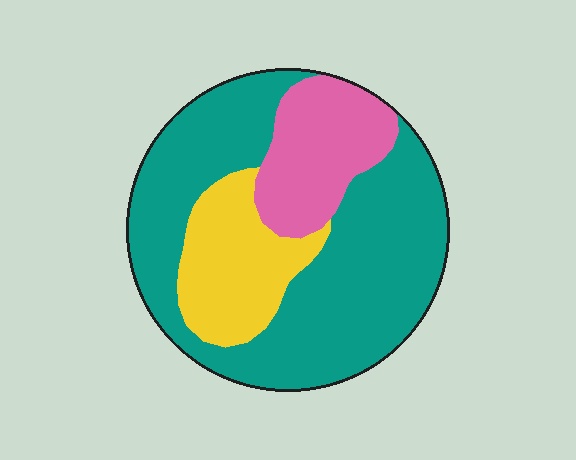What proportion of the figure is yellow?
Yellow covers 19% of the figure.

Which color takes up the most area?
Teal, at roughly 60%.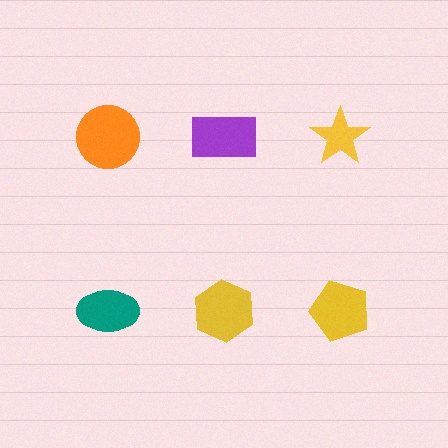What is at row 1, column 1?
An orange circle.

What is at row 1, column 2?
A purple rectangle.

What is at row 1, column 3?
A yellow star.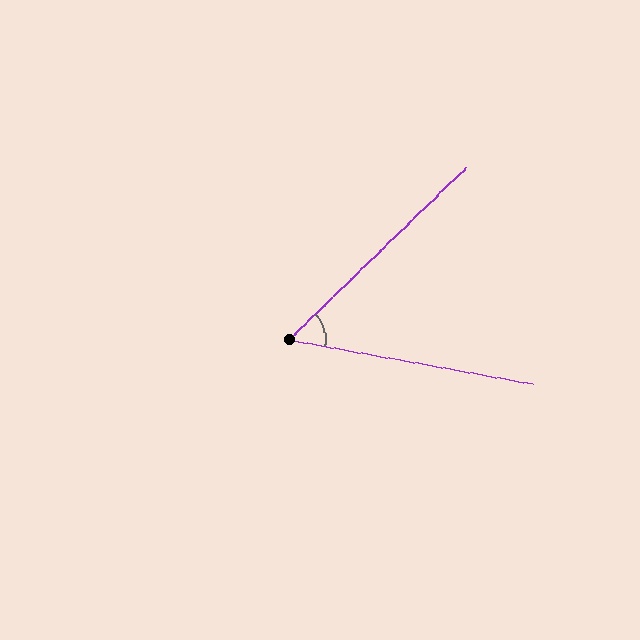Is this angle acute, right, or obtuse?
It is acute.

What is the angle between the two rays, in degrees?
Approximately 55 degrees.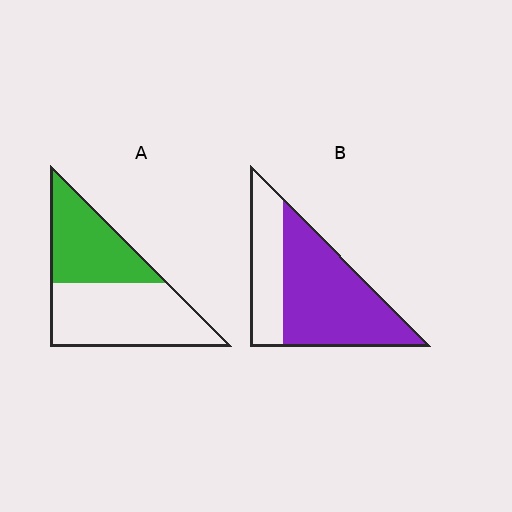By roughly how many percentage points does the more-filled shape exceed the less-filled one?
By roughly 25 percentage points (B over A).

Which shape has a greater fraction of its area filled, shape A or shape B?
Shape B.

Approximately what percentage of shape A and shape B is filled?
A is approximately 40% and B is approximately 65%.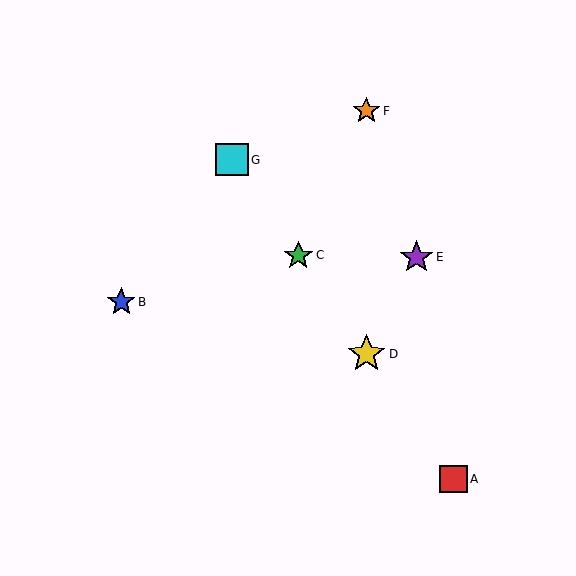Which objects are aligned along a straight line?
Objects A, C, D, G are aligned along a straight line.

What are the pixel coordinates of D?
Object D is at (367, 354).